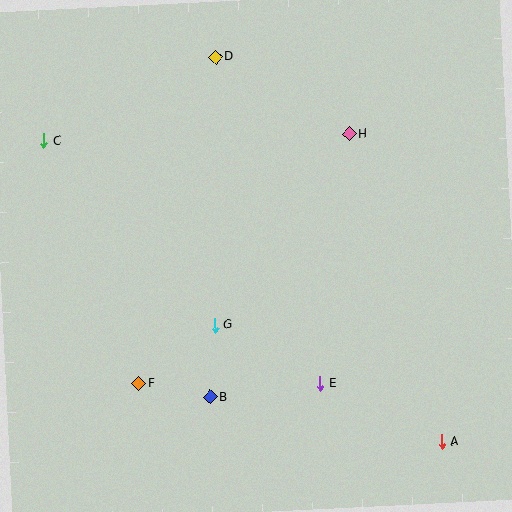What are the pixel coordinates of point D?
Point D is at (216, 57).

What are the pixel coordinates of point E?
Point E is at (320, 384).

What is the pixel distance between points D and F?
The distance between D and F is 336 pixels.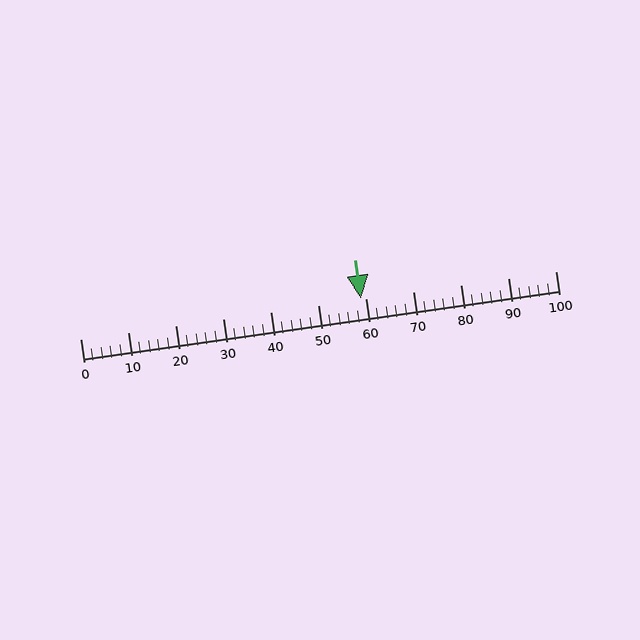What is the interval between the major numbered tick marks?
The major tick marks are spaced 10 units apart.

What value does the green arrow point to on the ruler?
The green arrow points to approximately 59.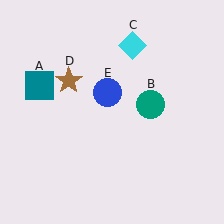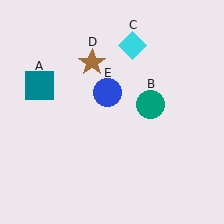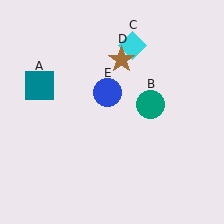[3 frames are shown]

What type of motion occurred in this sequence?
The brown star (object D) rotated clockwise around the center of the scene.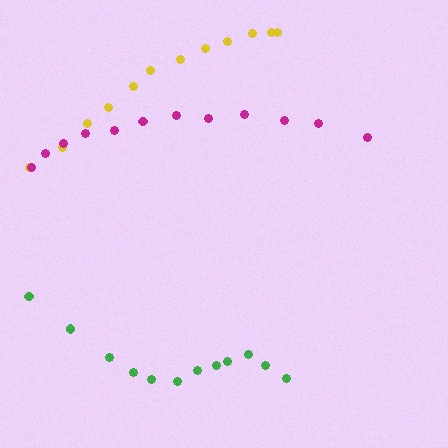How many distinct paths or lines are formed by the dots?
There are 3 distinct paths.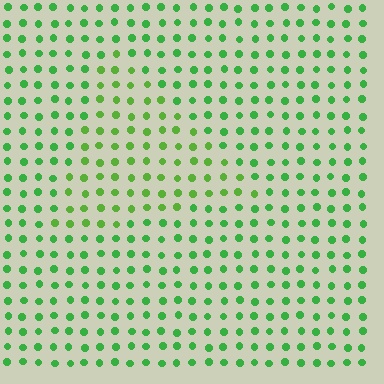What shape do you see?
I see a triangle.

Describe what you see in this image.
The image is filled with small green elements in a uniform arrangement. A triangle-shaped region is visible where the elements are tinted to a slightly different hue, forming a subtle color boundary.